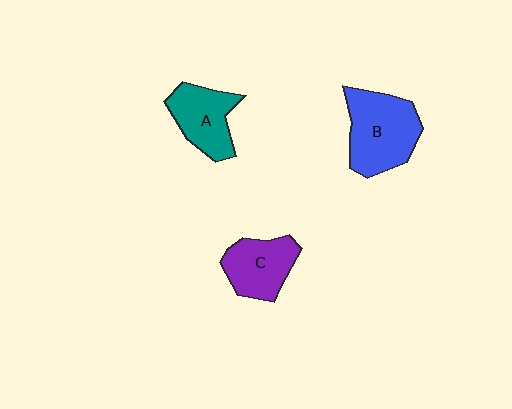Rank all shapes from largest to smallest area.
From largest to smallest: B (blue), A (teal), C (purple).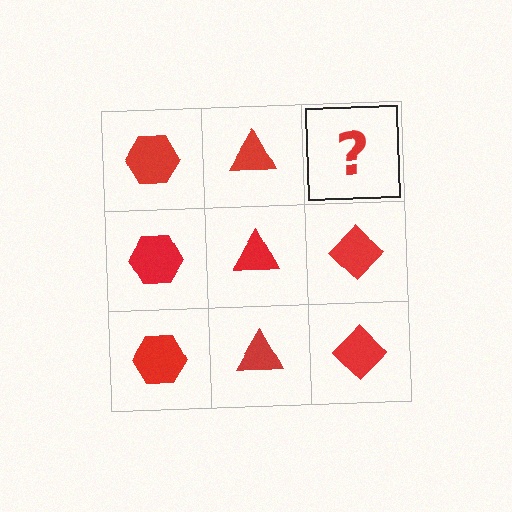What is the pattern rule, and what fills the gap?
The rule is that each column has a consistent shape. The gap should be filled with a red diamond.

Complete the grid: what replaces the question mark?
The question mark should be replaced with a red diamond.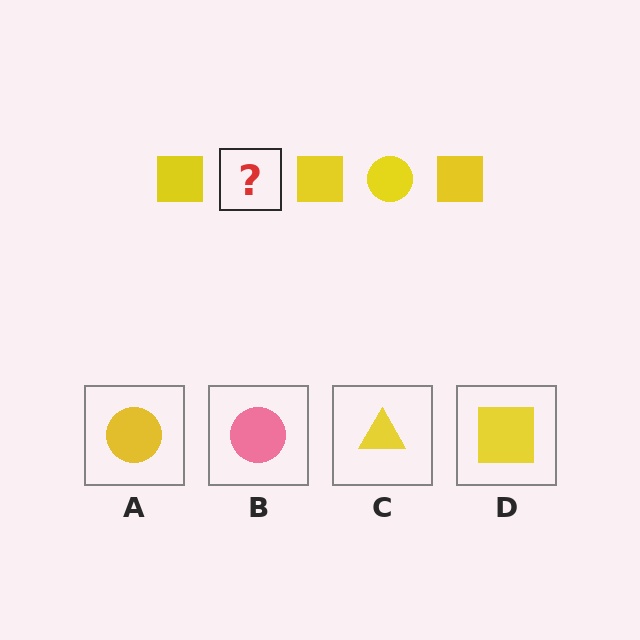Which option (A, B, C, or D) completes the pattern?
A.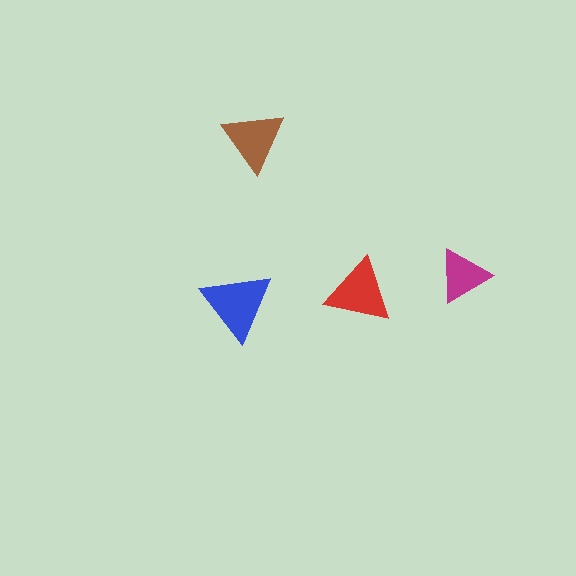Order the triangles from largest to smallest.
the blue one, the red one, the brown one, the magenta one.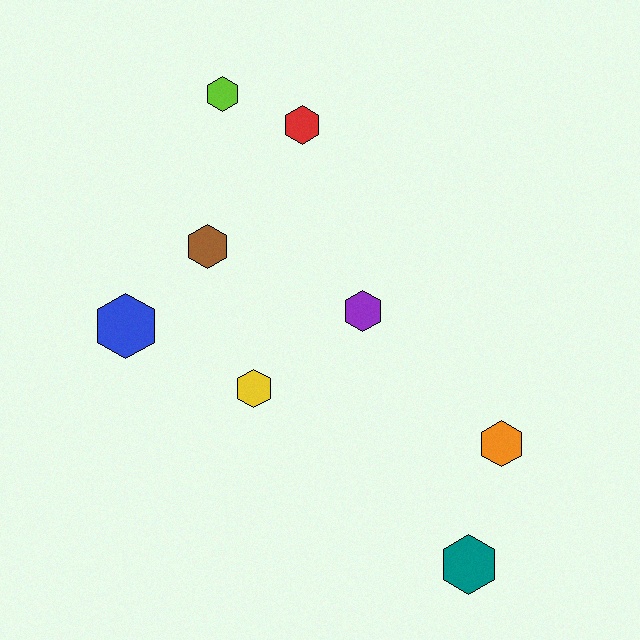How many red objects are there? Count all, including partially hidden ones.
There is 1 red object.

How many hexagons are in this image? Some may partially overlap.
There are 8 hexagons.